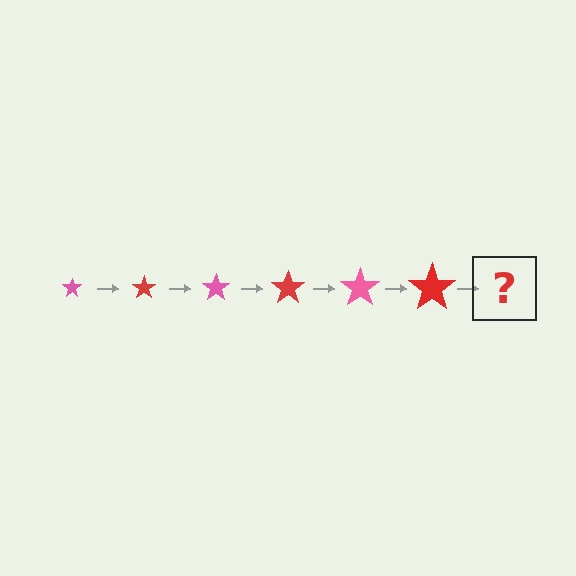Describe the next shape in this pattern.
It should be a pink star, larger than the previous one.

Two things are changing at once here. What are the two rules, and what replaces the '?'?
The two rules are that the star grows larger each step and the color cycles through pink and red. The '?' should be a pink star, larger than the previous one.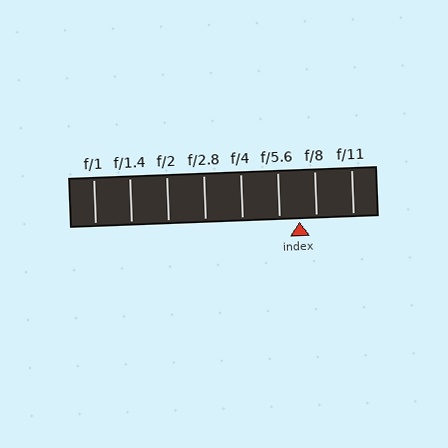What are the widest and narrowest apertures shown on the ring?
The widest aperture shown is f/1 and the narrowest is f/11.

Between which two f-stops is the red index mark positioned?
The index mark is between f/5.6 and f/8.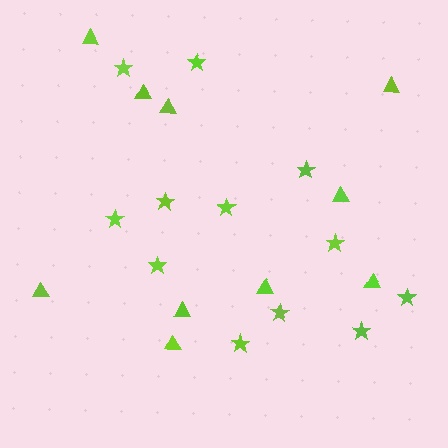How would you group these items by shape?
There are 2 groups: one group of triangles (10) and one group of stars (12).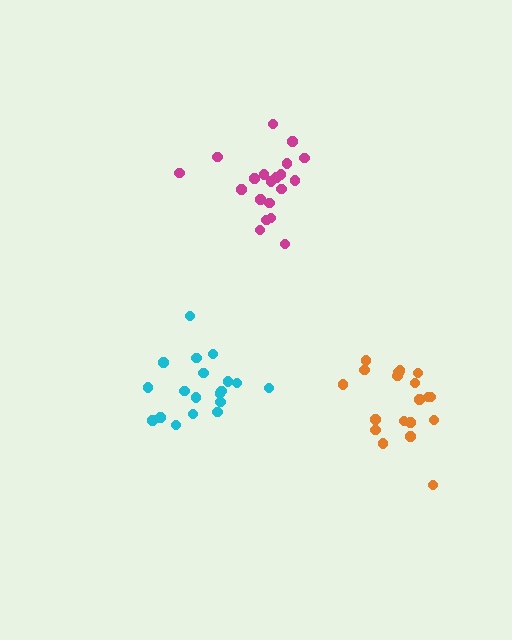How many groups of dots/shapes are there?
There are 3 groups.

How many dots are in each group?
Group 1: 20 dots, Group 2: 19 dots, Group 3: 20 dots (59 total).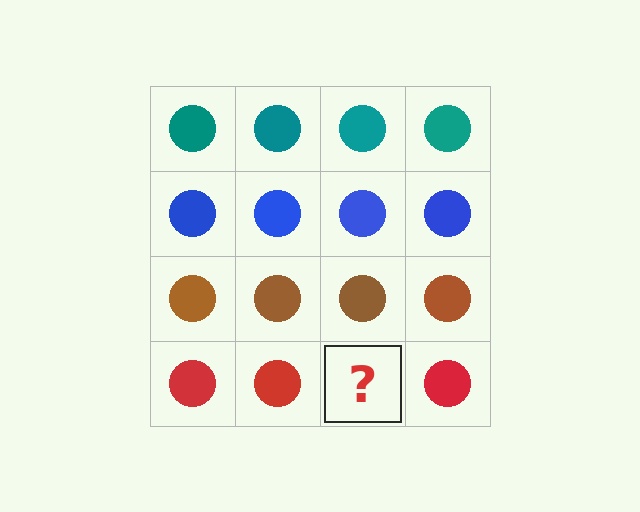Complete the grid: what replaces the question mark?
The question mark should be replaced with a red circle.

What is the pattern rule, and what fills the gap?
The rule is that each row has a consistent color. The gap should be filled with a red circle.